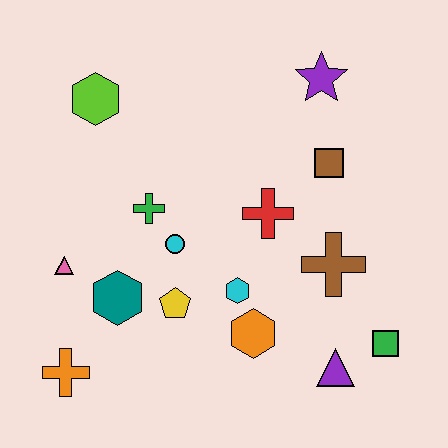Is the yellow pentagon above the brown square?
No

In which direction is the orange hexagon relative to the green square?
The orange hexagon is to the left of the green square.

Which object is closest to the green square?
The purple triangle is closest to the green square.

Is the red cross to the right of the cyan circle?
Yes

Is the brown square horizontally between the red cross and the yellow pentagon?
No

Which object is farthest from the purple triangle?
The lime hexagon is farthest from the purple triangle.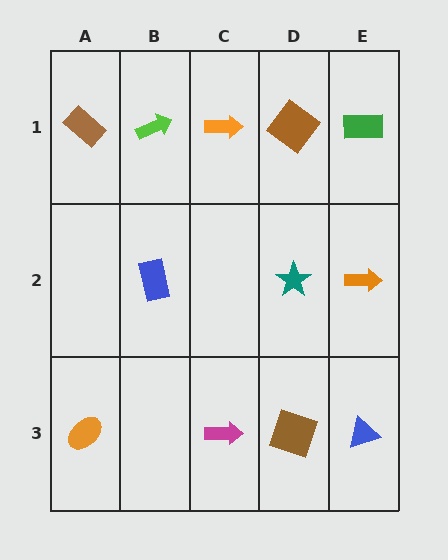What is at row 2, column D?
A teal star.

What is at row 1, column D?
A brown diamond.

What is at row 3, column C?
A magenta arrow.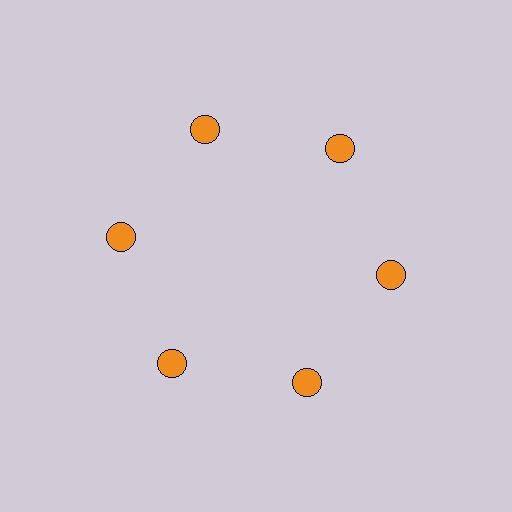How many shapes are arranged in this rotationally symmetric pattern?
There are 6 shapes, arranged in 6 groups of 1.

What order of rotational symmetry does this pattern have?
This pattern has 6-fold rotational symmetry.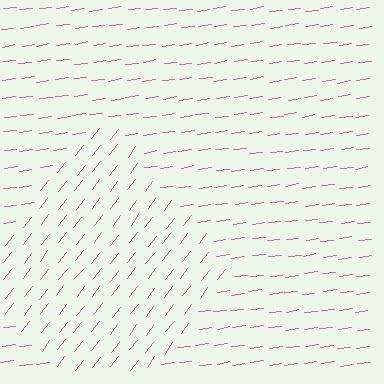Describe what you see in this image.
The image is filled with small pink line segments. A diamond region in the image has lines oriented differently from the surrounding lines, creating a visible texture boundary.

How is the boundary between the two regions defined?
The boundary is defined purely by a change in line orientation (approximately 45 degrees difference). All lines are the same color and thickness.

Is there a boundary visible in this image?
Yes, there is a texture boundary formed by a change in line orientation.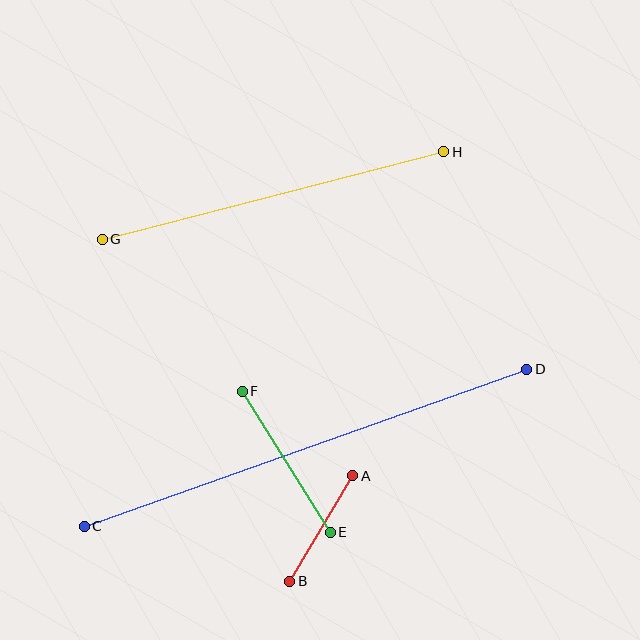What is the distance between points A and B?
The distance is approximately 123 pixels.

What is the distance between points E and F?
The distance is approximately 166 pixels.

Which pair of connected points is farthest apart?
Points C and D are farthest apart.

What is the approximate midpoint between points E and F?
The midpoint is at approximately (286, 462) pixels.